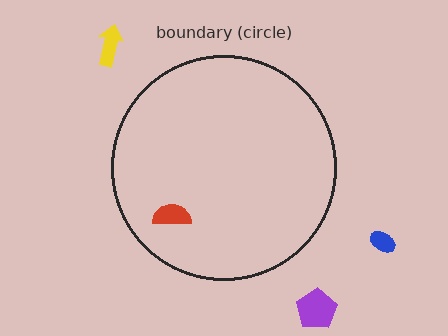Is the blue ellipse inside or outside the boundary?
Outside.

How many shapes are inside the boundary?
1 inside, 3 outside.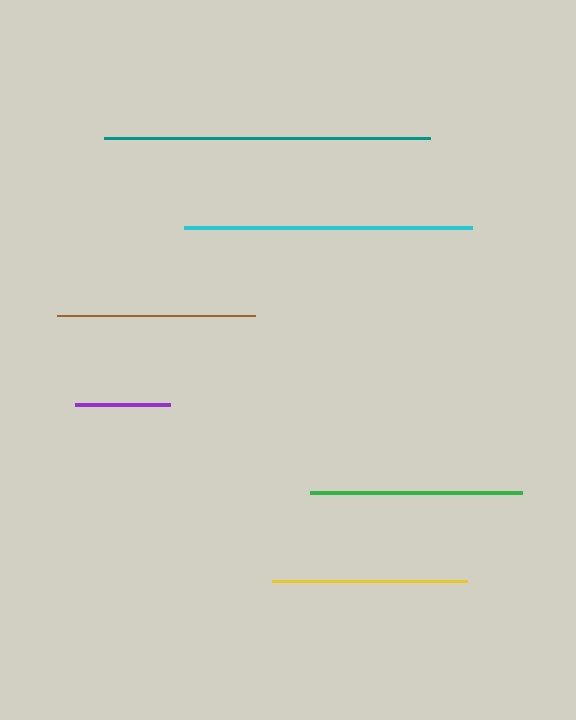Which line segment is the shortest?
The purple line is the shortest at approximately 94 pixels.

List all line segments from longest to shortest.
From longest to shortest: teal, cyan, green, brown, yellow, purple.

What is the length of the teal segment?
The teal segment is approximately 326 pixels long.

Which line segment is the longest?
The teal line is the longest at approximately 326 pixels.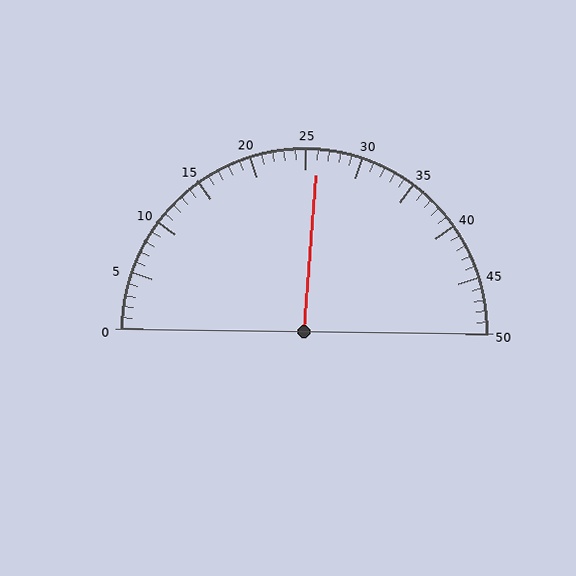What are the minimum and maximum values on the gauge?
The gauge ranges from 0 to 50.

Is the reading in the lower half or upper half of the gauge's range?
The reading is in the upper half of the range (0 to 50).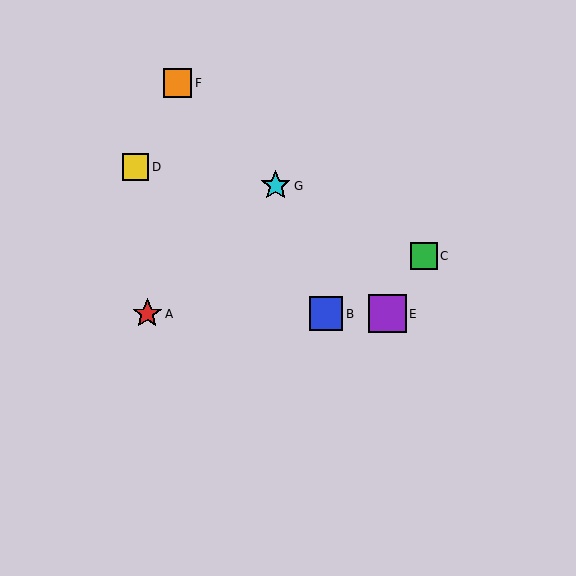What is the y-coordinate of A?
Object A is at y≈314.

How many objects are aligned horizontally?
3 objects (A, B, E) are aligned horizontally.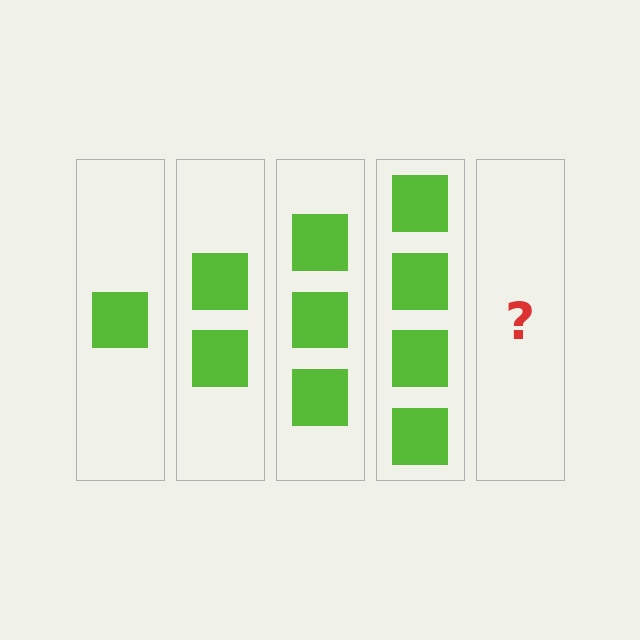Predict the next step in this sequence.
The next step is 5 squares.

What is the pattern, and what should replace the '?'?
The pattern is that each step adds one more square. The '?' should be 5 squares.